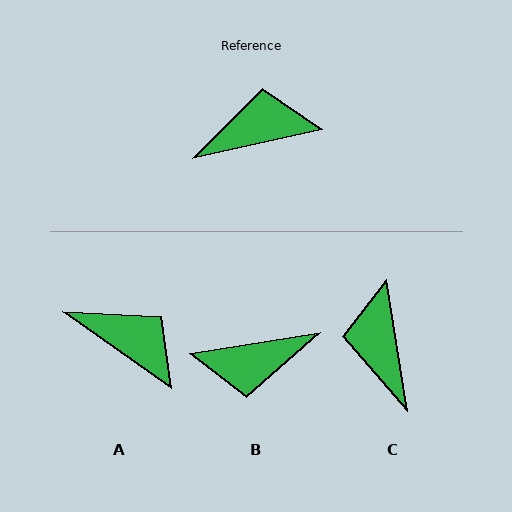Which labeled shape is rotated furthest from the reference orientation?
B, about 177 degrees away.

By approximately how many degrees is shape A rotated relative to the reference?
Approximately 48 degrees clockwise.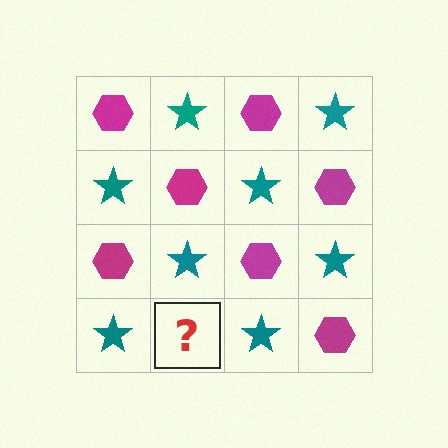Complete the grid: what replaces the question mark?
The question mark should be replaced with a magenta hexagon.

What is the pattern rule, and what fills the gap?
The rule is that it alternates magenta hexagon and teal star in a checkerboard pattern. The gap should be filled with a magenta hexagon.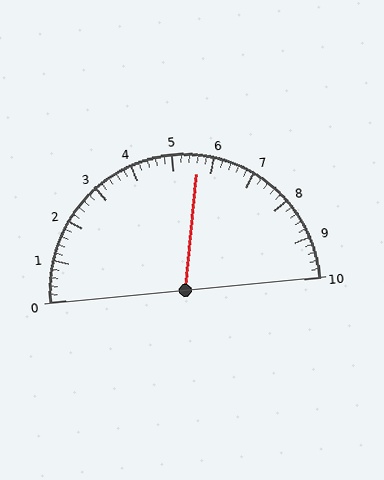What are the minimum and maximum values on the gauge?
The gauge ranges from 0 to 10.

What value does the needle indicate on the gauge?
The needle indicates approximately 5.6.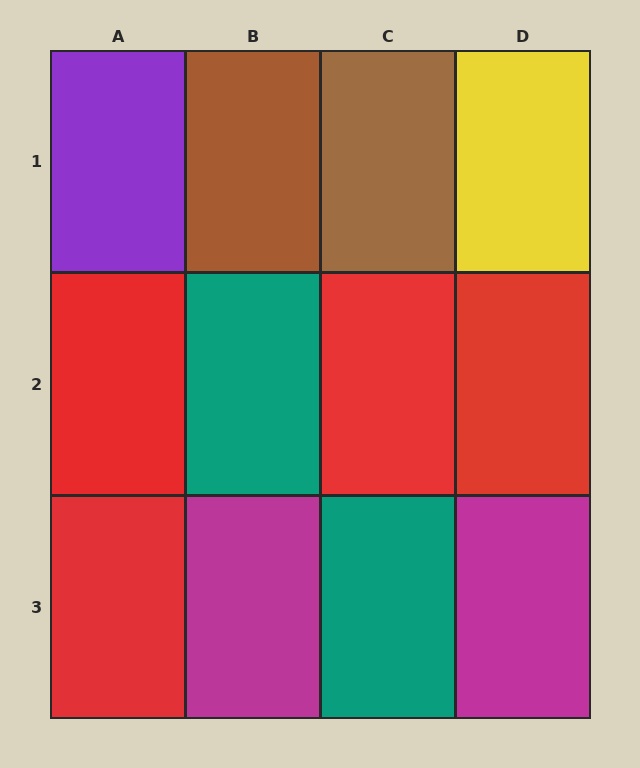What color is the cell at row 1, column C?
Brown.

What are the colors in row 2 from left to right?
Red, teal, red, red.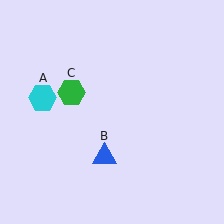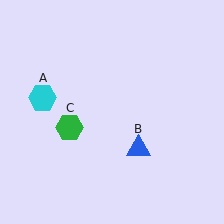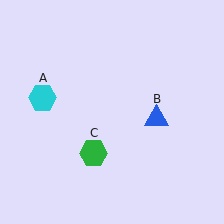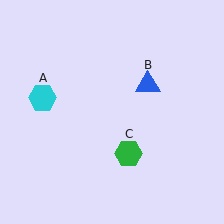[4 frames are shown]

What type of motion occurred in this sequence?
The blue triangle (object B), green hexagon (object C) rotated counterclockwise around the center of the scene.